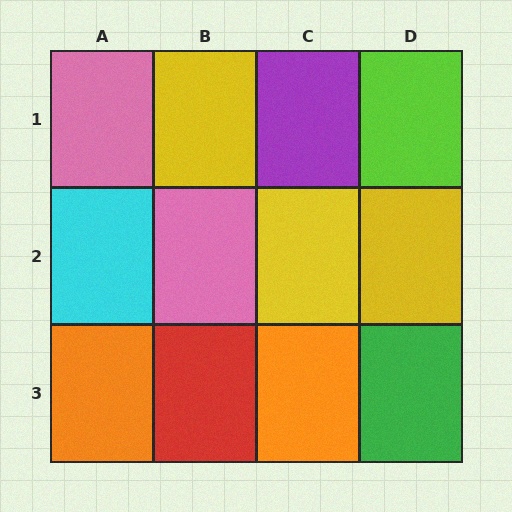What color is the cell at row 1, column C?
Purple.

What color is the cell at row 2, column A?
Cyan.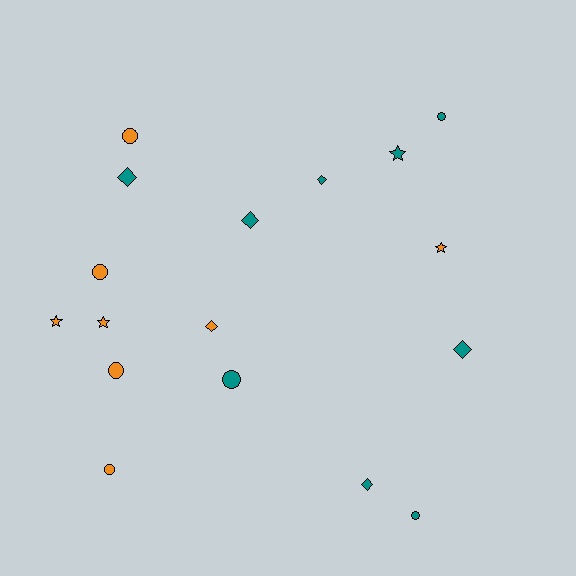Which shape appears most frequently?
Circle, with 7 objects.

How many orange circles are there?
There are 4 orange circles.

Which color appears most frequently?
Teal, with 9 objects.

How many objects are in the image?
There are 17 objects.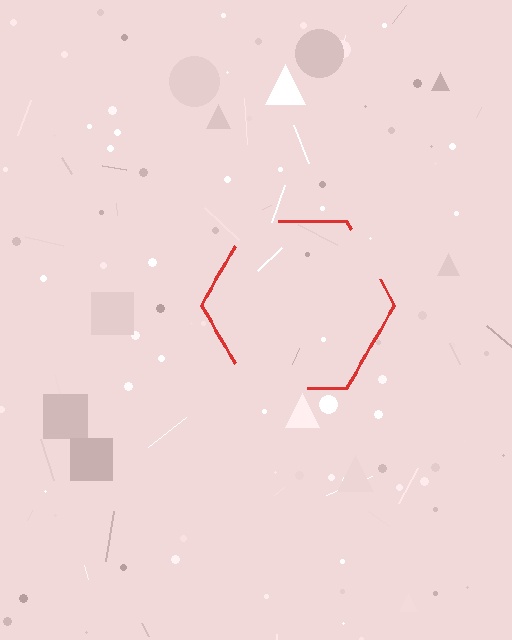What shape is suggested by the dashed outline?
The dashed outline suggests a hexagon.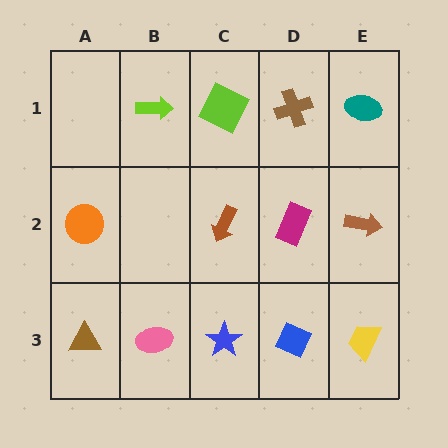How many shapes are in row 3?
5 shapes.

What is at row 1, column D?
A brown cross.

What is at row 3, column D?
A blue diamond.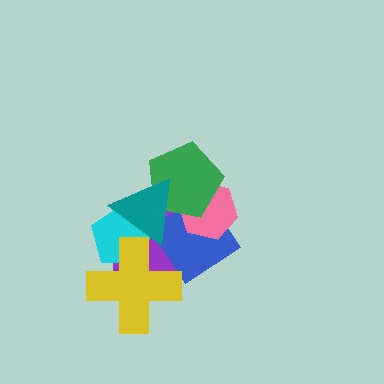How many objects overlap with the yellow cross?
4 objects overlap with the yellow cross.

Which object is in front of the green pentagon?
The teal triangle is in front of the green pentagon.